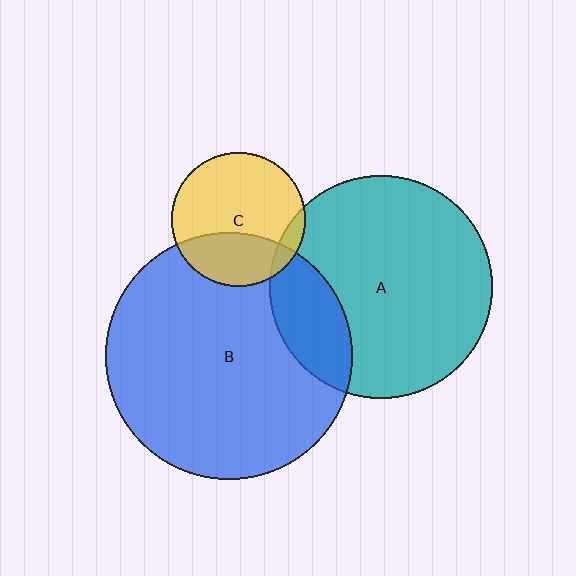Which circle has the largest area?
Circle B (blue).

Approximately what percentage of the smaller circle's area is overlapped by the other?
Approximately 20%.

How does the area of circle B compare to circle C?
Approximately 3.4 times.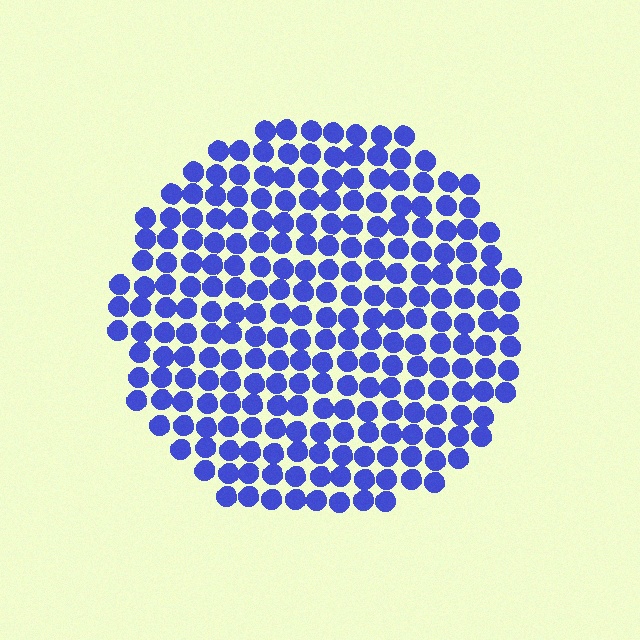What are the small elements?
The small elements are circles.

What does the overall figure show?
The overall figure shows a circle.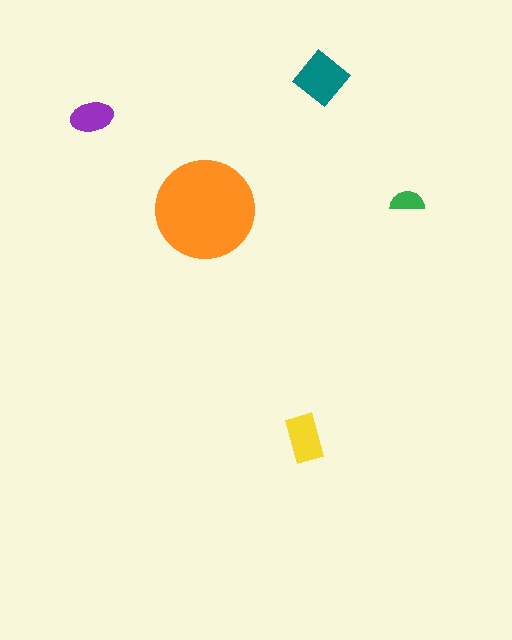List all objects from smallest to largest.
The green semicircle, the purple ellipse, the yellow rectangle, the teal diamond, the orange circle.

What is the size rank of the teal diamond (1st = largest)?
2nd.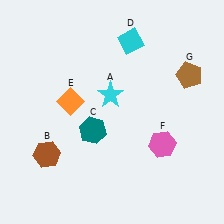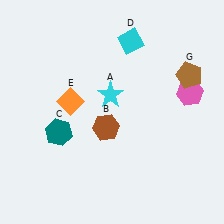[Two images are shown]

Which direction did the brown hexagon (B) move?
The brown hexagon (B) moved right.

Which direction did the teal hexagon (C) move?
The teal hexagon (C) moved left.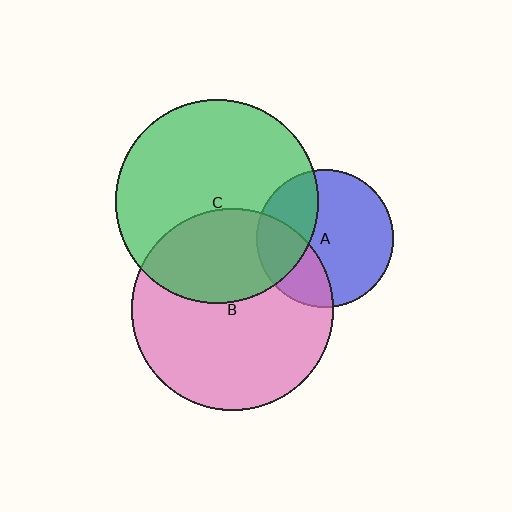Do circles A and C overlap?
Yes.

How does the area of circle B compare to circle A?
Approximately 2.2 times.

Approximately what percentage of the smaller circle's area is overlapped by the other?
Approximately 30%.